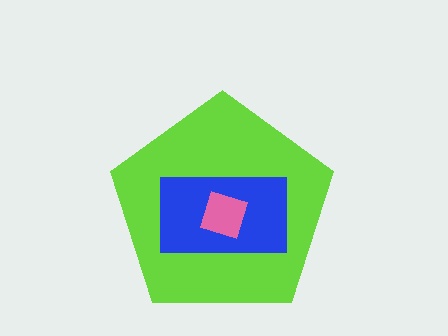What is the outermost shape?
The lime pentagon.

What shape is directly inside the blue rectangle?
The pink square.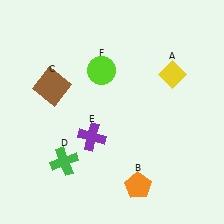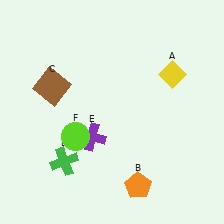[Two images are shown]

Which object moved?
The lime circle (F) moved down.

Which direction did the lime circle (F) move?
The lime circle (F) moved down.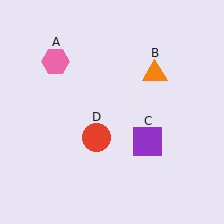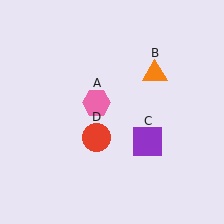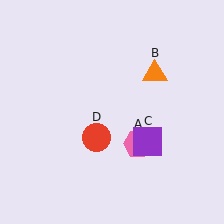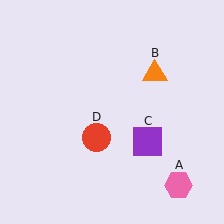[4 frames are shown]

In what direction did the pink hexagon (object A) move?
The pink hexagon (object A) moved down and to the right.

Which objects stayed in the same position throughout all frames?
Orange triangle (object B) and purple square (object C) and red circle (object D) remained stationary.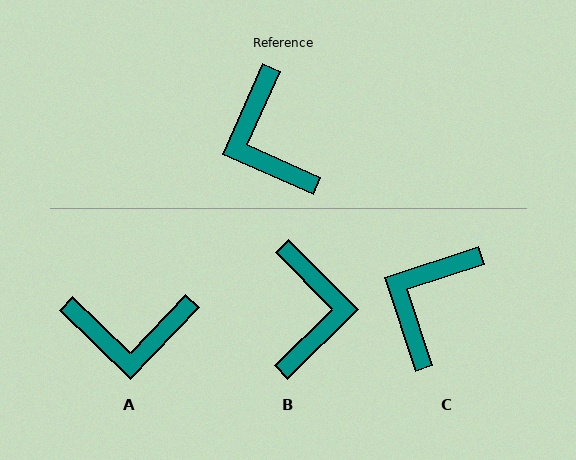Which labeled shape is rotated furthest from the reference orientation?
B, about 159 degrees away.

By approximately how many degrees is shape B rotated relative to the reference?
Approximately 159 degrees counter-clockwise.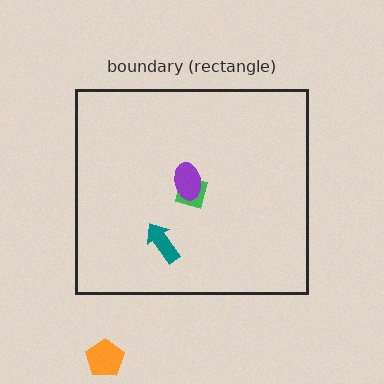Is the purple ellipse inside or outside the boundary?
Inside.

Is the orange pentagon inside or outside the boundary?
Outside.